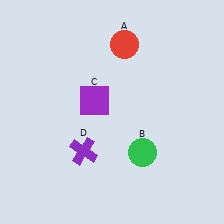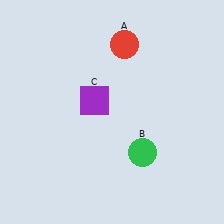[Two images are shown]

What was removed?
The purple cross (D) was removed in Image 2.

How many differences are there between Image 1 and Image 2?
There is 1 difference between the two images.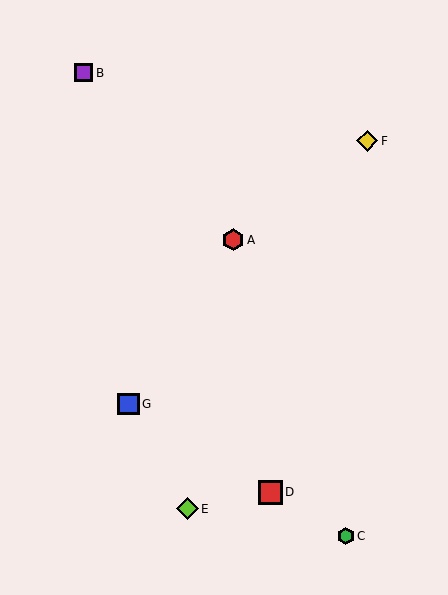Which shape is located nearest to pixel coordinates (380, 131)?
The yellow diamond (labeled F) at (367, 141) is nearest to that location.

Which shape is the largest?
The red square (labeled D) is the largest.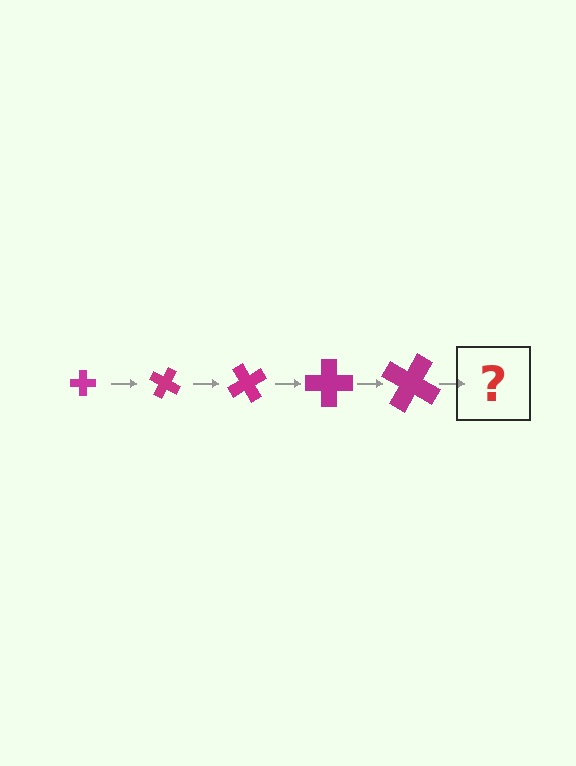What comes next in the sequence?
The next element should be a cross, larger than the previous one and rotated 150 degrees from the start.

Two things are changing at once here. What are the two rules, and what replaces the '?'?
The two rules are that the cross grows larger each step and it rotates 30 degrees each step. The '?' should be a cross, larger than the previous one and rotated 150 degrees from the start.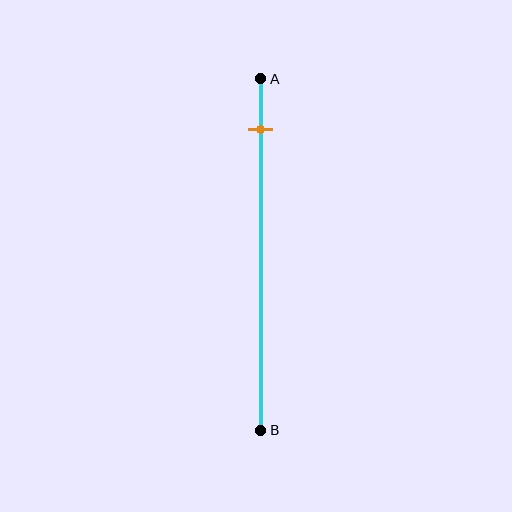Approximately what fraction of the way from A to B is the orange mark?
The orange mark is approximately 15% of the way from A to B.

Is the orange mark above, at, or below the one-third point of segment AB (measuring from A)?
The orange mark is above the one-third point of segment AB.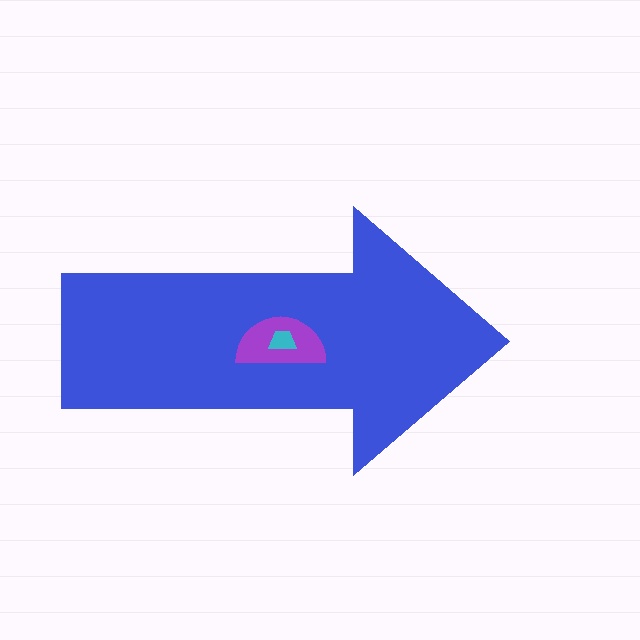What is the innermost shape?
The cyan trapezoid.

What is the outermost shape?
The blue arrow.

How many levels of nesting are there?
3.